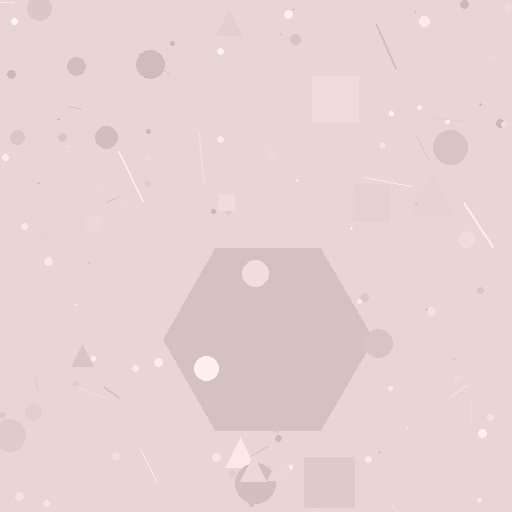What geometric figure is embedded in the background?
A hexagon is embedded in the background.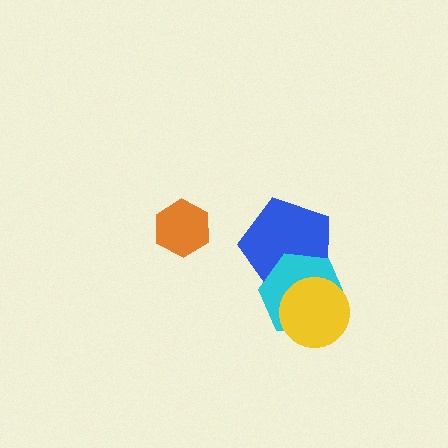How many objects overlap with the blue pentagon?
2 objects overlap with the blue pentagon.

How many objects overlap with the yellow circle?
2 objects overlap with the yellow circle.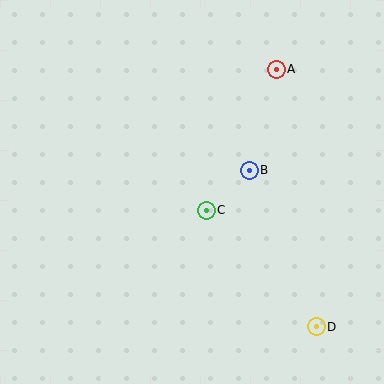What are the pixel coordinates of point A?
Point A is at (276, 69).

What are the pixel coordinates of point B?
Point B is at (249, 170).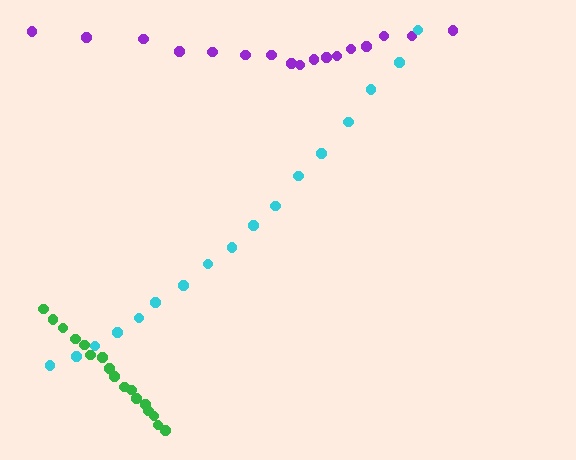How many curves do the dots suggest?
There are 3 distinct paths.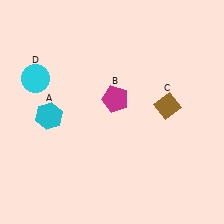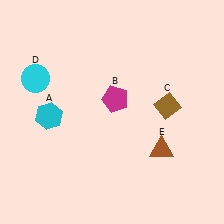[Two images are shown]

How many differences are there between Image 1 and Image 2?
There is 1 difference between the two images.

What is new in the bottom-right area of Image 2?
A brown triangle (E) was added in the bottom-right area of Image 2.